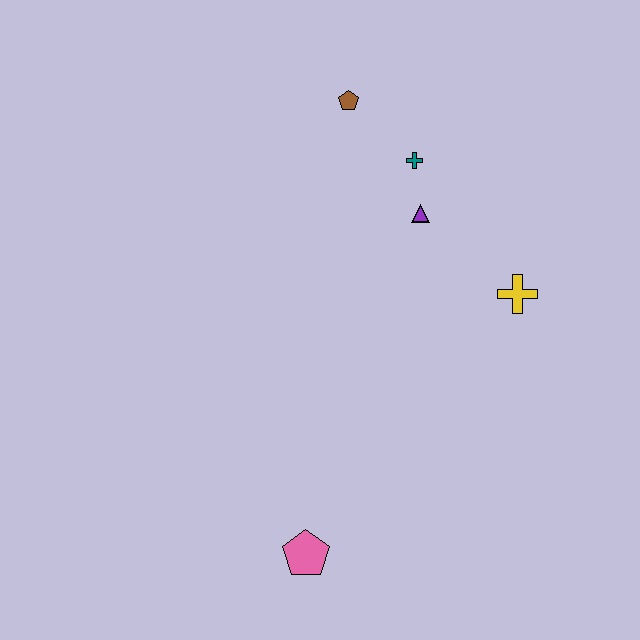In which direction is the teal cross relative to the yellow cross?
The teal cross is above the yellow cross.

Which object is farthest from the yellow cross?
The pink pentagon is farthest from the yellow cross.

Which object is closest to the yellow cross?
The purple triangle is closest to the yellow cross.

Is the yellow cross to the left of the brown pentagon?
No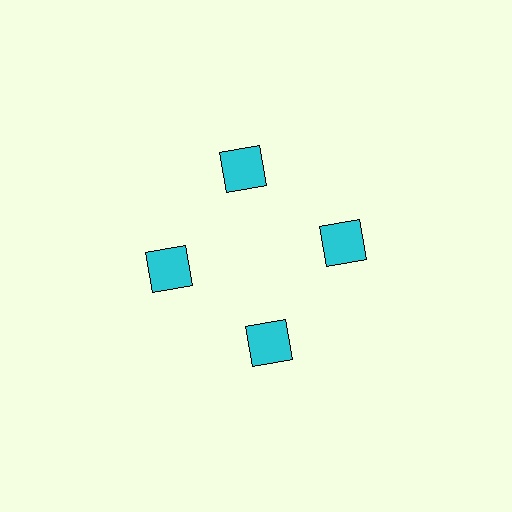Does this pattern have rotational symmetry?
Yes, this pattern has 4-fold rotational symmetry. It looks the same after rotating 90 degrees around the center.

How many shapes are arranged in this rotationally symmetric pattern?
There are 4 shapes, arranged in 4 groups of 1.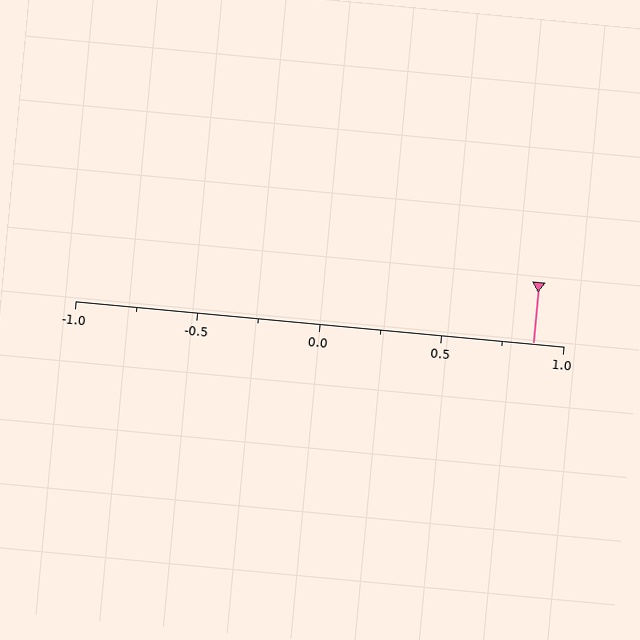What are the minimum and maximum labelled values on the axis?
The axis runs from -1.0 to 1.0.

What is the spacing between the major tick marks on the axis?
The major ticks are spaced 0.5 apart.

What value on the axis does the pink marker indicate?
The marker indicates approximately 0.88.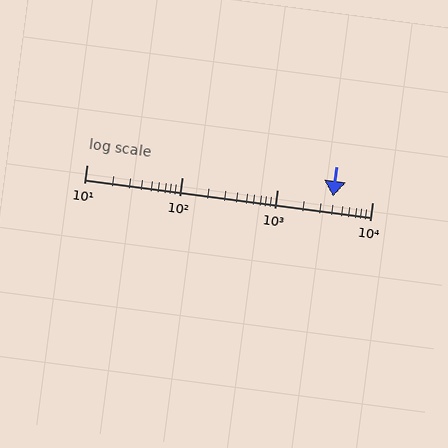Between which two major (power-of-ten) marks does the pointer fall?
The pointer is between 1000 and 10000.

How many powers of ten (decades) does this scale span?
The scale spans 3 decades, from 10 to 10000.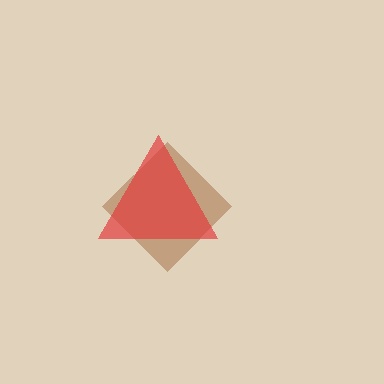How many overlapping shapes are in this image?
There are 2 overlapping shapes in the image.